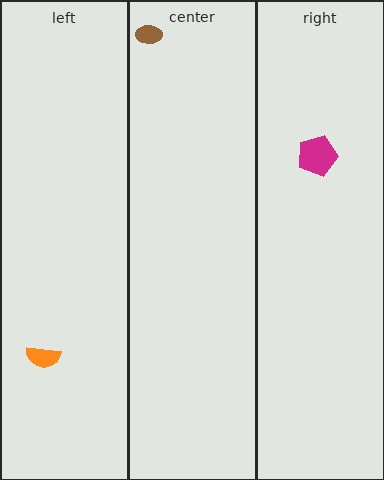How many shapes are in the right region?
1.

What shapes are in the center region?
The brown ellipse.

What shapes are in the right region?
The magenta pentagon.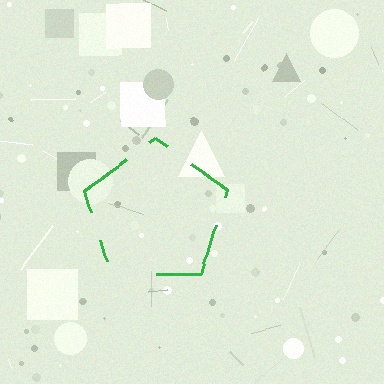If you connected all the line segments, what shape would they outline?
They would outline a pentagon.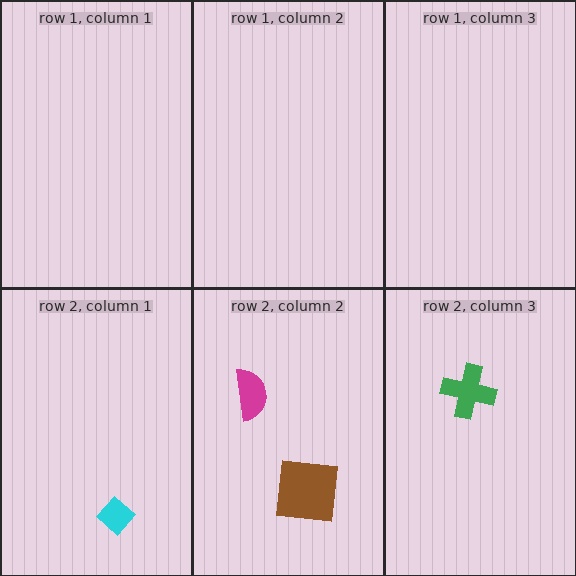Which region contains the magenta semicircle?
The row 2, column 2 region.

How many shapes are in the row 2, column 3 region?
1.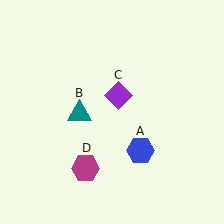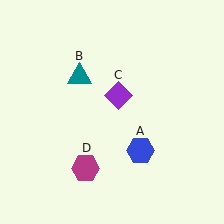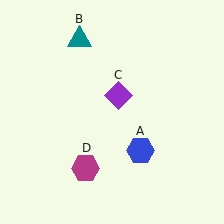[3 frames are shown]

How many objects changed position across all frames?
1 object changed position: teal triangle (object B).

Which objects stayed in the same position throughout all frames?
Blue hexagon (object A) and purple diamond (object C) and magenta hexagon (object D) remained stationary.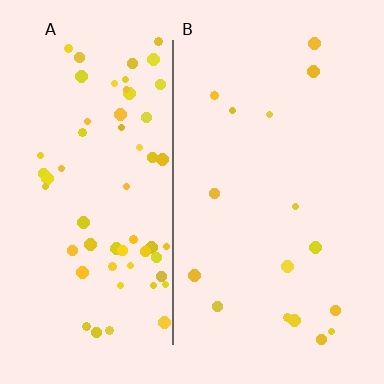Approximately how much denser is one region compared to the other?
Approximately 3.8× — region A over region B.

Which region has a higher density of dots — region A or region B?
A (the left).